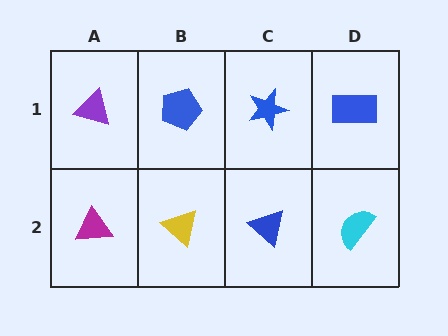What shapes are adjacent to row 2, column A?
A purple triangle (row 1, column A), a yellow triangle (row 2, column B).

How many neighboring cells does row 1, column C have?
3.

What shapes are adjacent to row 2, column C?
A blue star (row 1, column C), a yellow triangle (row 2, column B), a cyan semicircle (row 2, column D).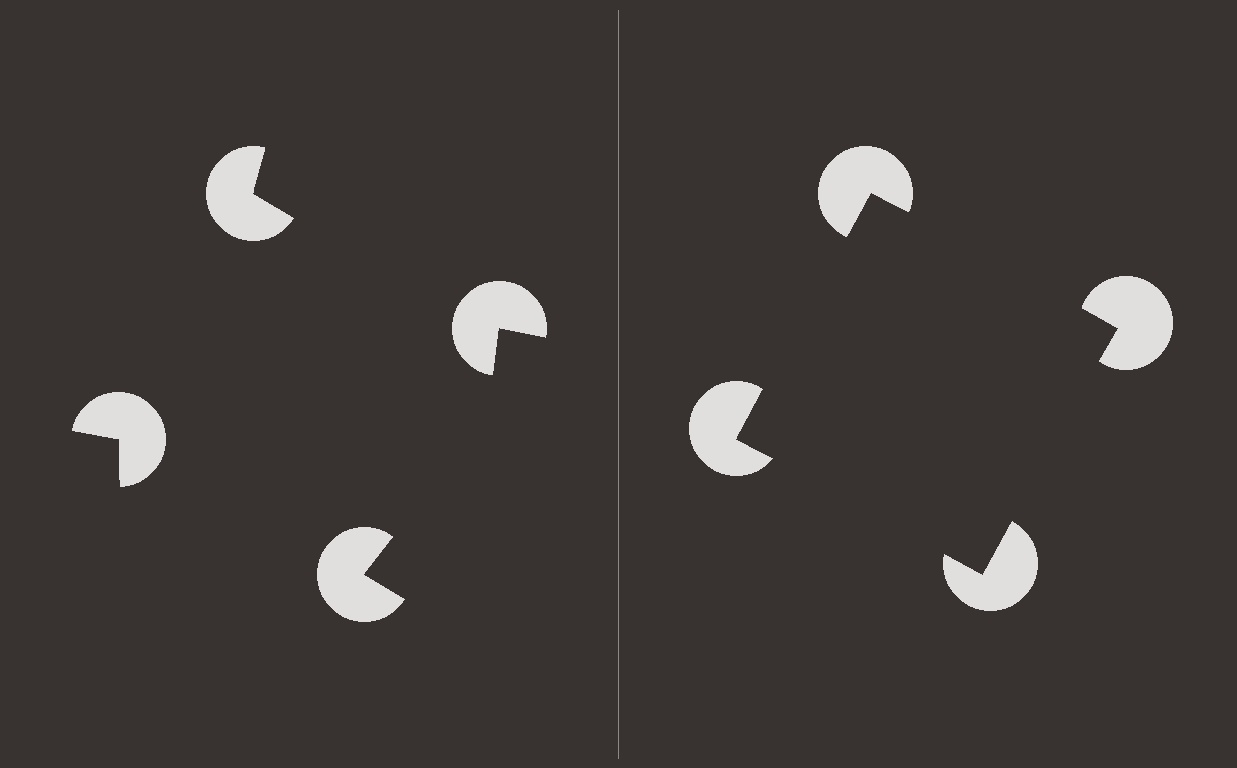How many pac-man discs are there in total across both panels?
8 — 4 on each side.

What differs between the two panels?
The pac-man discs are positioned identically on both sides; only the wedge orientations differ. On the right they align to a square; on the left they are misaligned.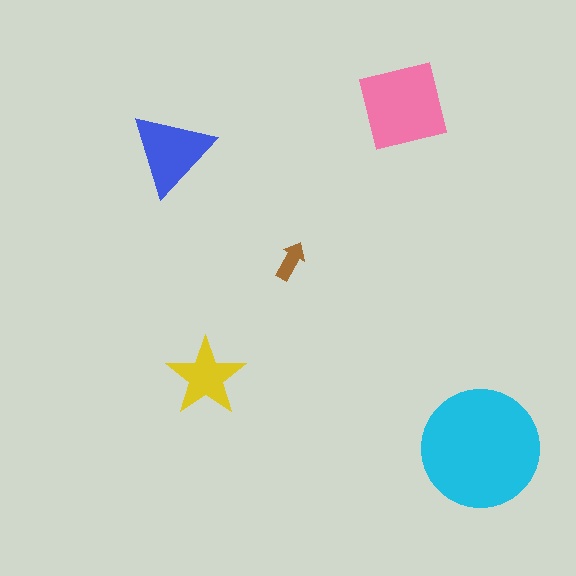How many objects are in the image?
There are 5 objects in the image.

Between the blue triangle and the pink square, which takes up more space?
The pink square.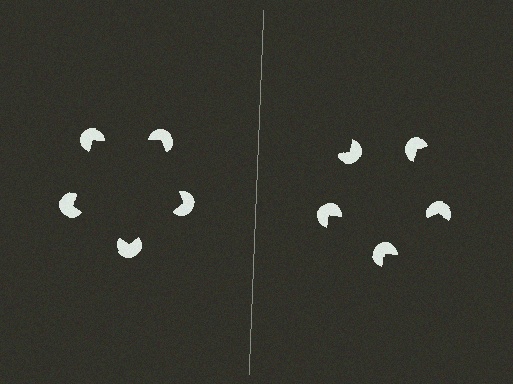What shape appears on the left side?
An illusory pentagon.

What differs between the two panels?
The pac-man discs are positioned identically on both sides; only the wedge orientations differ. On the left they align to a pentagon; on the right they are misaligned.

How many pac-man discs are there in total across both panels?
10 — 5 on each side.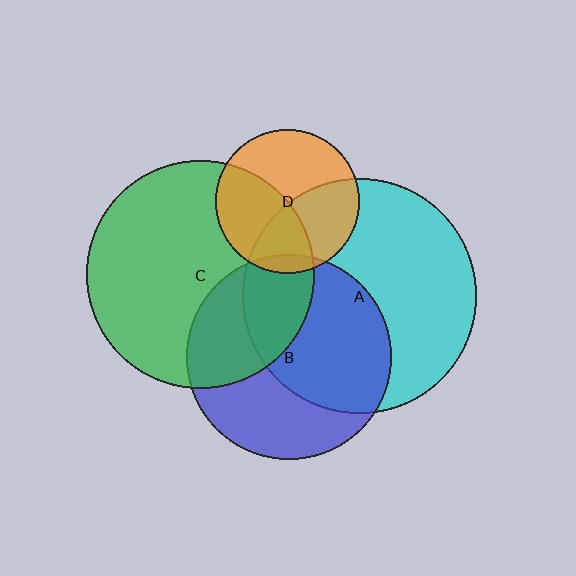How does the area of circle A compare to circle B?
Approximately 1.3 times.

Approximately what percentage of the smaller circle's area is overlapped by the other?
Approximately 35%.